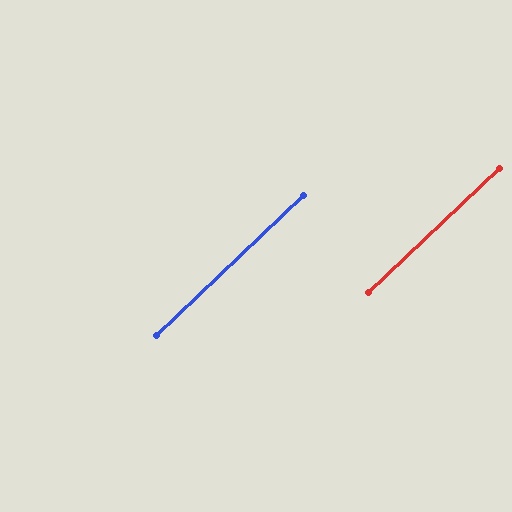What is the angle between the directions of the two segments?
Approximately 0 degrees.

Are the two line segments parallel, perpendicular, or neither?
Parallel — their directions differ by only 0.3°.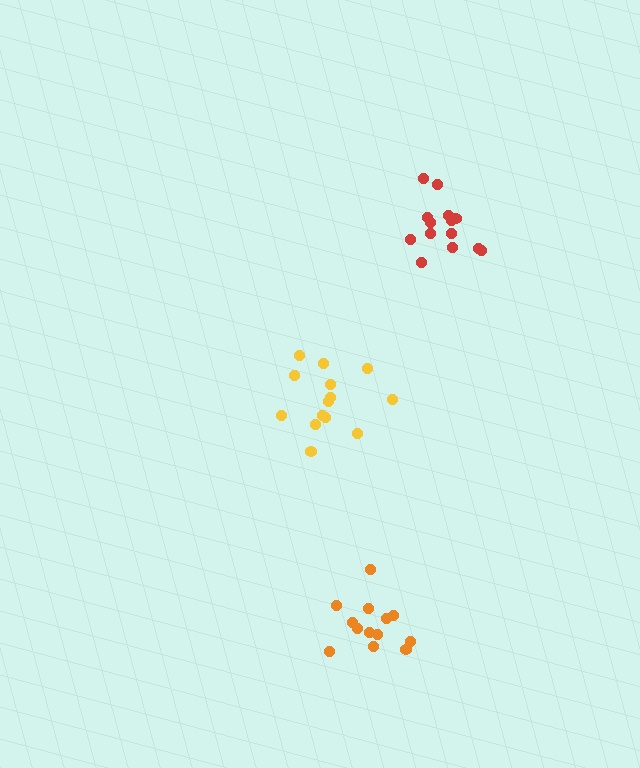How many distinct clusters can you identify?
There are 3 distinct clusters.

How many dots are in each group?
Group 1: 14 dots, Group 2: 14 dots, Group 3: 13 dots (41 total).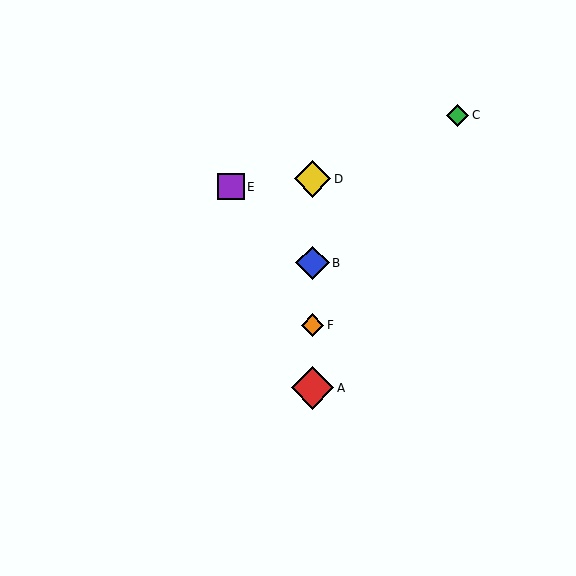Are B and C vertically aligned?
No, B is at x≈312 and C is at x≈458.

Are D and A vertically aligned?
Yes, both are at x≈312.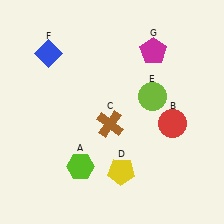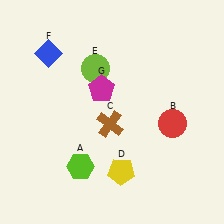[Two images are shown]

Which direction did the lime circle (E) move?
The lime circle (E) moved left.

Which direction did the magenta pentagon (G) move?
The magenta pentagon (G) moved left.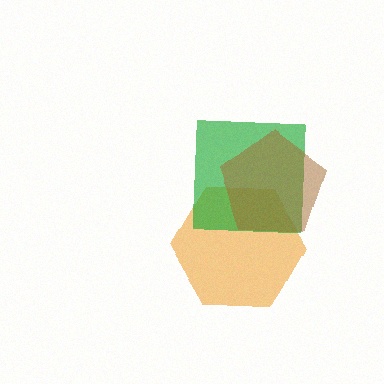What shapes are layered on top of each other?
The layered shapes are: an orange hexagon, a green square, a brown pentagon.